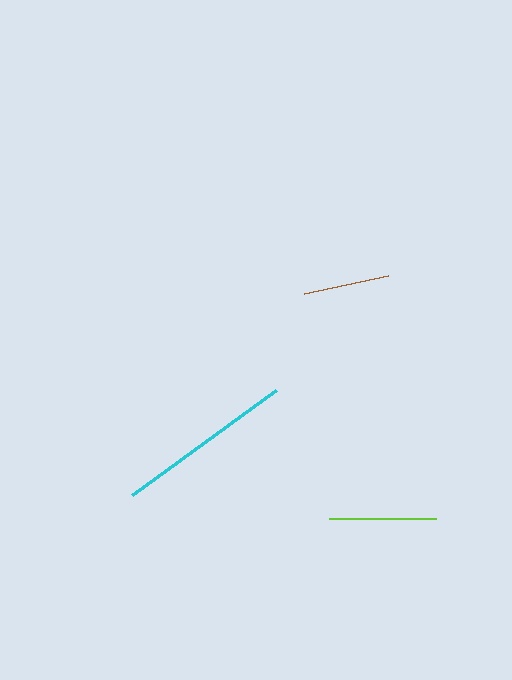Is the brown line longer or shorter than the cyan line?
The cyan line is longer than the brown line.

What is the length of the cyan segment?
The cyan segment is approximately 178 pixels long.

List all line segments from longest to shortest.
From longest to shortest: cyan, lime, brown.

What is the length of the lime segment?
The lime segment is approximately 107 pixels long.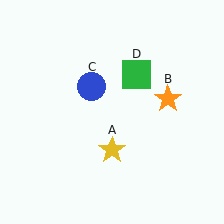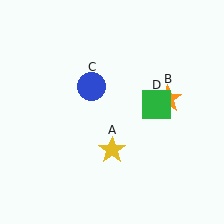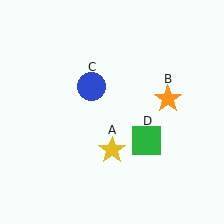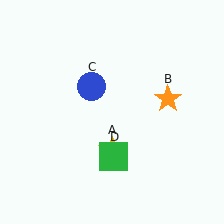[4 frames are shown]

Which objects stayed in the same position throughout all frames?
Yellow star (object A) and orange star (object B) and blue circle (object C) remained stationary.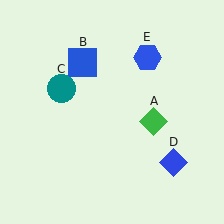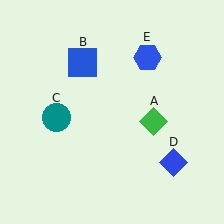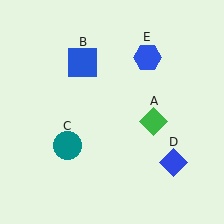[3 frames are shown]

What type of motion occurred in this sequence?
The teal circle (object C) rotated counterclockwise around the center of the scene.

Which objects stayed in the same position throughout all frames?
Green diamond (object A) and blue square (object B) and blue diamond (object D) and blue hexagon (object E) remained stationary.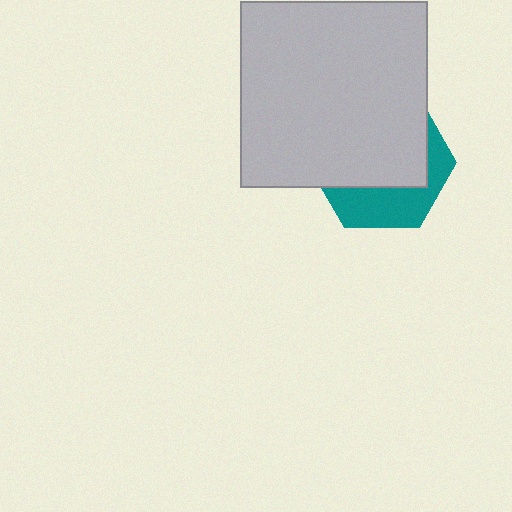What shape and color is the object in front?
The object in front is a light gray square.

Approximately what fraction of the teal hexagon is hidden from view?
Roughly 64% of the teal hexagon is hidden behind the light gray square.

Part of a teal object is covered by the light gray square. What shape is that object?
It is a hexagon.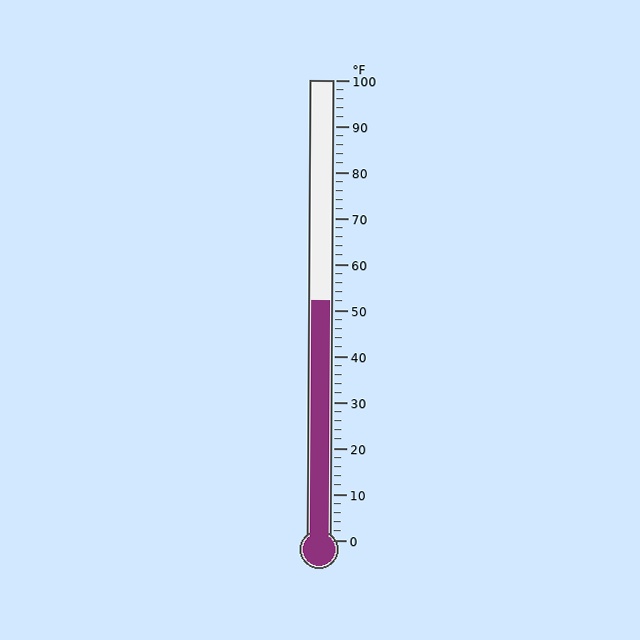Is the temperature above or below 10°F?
The temperature is above 10°F.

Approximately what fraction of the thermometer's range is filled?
The thermometer is filled to approximately 50% of its range.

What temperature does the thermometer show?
The thermometer shows approximately 52°F.